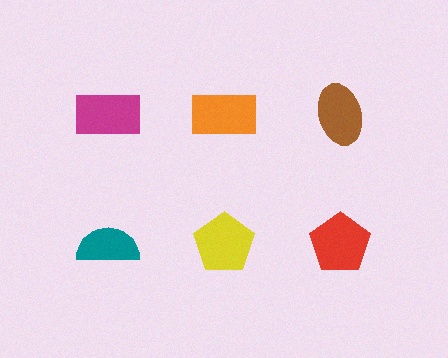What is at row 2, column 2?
A yellow pentagon.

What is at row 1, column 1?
A magenta rectangle.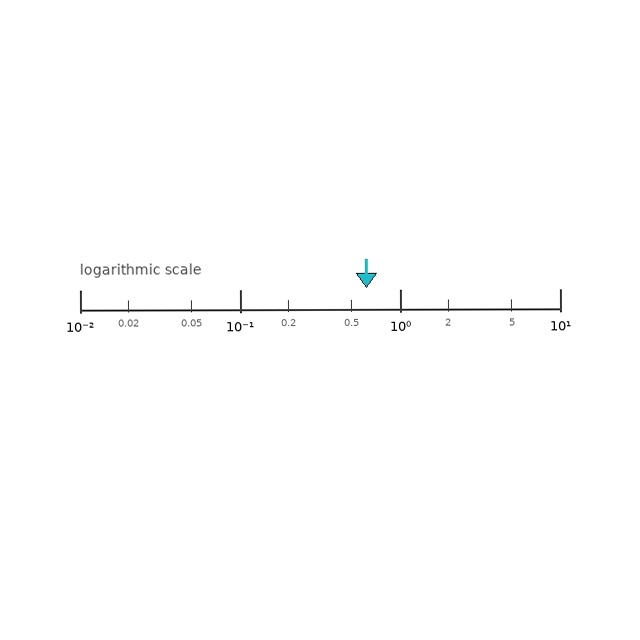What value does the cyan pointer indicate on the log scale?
The pointer indicates approximately 0.62.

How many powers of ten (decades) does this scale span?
The scale spans 3 decades, from 0.01 to 10.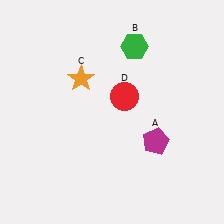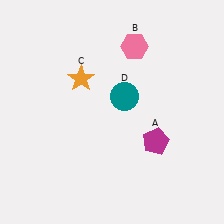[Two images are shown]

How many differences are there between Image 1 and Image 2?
There are 2 differences between the two images.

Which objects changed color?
B changed from green to pink. D changed from red to teal.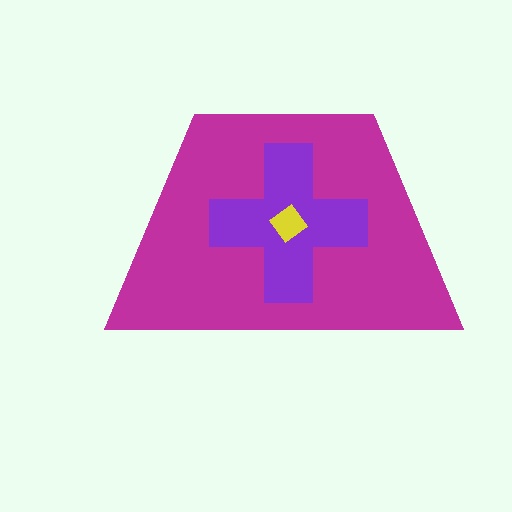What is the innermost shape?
The yellow diamond.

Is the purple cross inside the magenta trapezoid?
Yes.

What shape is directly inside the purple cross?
The yellow diamond.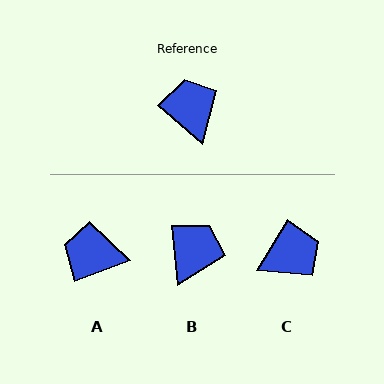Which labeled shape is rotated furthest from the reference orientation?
C, about 80 degrees away.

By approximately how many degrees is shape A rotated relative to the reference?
Approximately 61 degrees counter-clockwise.